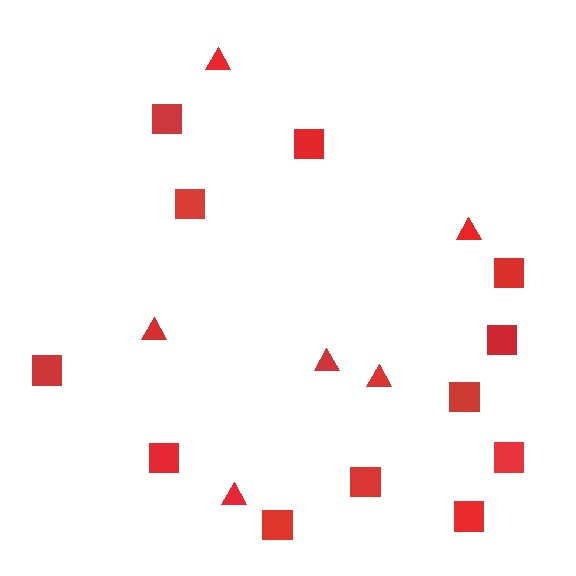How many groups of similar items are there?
There are 2 groups: one group of triangles (6) and one group of squares (12).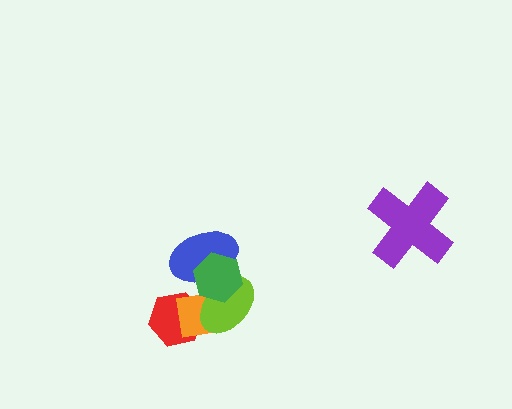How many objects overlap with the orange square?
3 objects overlap with the orange square.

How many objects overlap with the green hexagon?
3 objects overlap with the green hexagon.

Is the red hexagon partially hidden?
Yes, it is partially covered by another shape.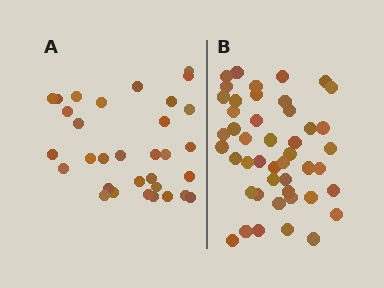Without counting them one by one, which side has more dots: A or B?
Region B (the right region) has more dots.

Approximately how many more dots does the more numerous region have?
Region B has approximately 15 more dots than region A.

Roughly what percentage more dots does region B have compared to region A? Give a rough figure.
About 45% more.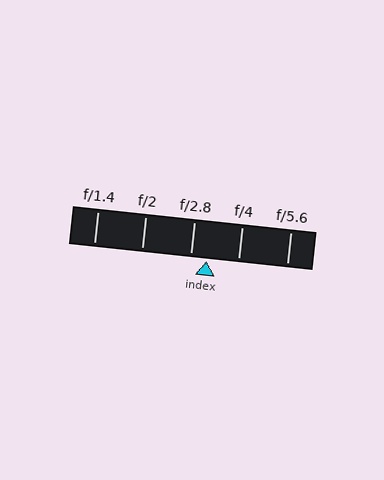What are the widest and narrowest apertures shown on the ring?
The widest aperture shown is f/1.4 and the narrowest is f/5.6.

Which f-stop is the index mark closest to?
The index mark is closest to f/2.8.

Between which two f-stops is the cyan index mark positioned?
The index mark is between f/2.8 and f/4.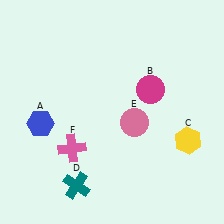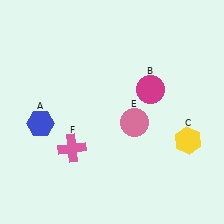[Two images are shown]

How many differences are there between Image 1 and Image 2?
There is 1 difference between the two images.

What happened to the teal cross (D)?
The teal cross (D) was removed in Image 2. It was in the bottom-left area of Image 1.